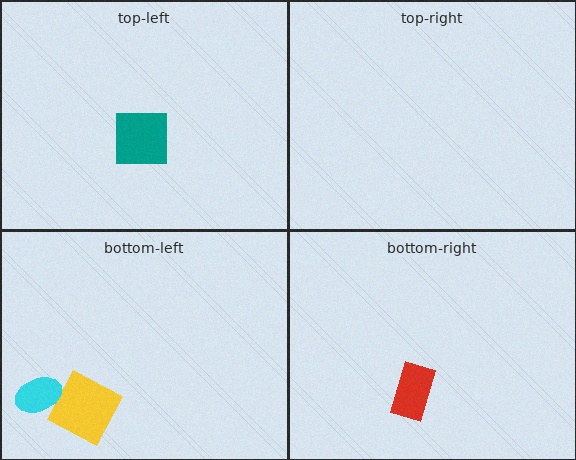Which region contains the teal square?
The top-left region.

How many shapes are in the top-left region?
1.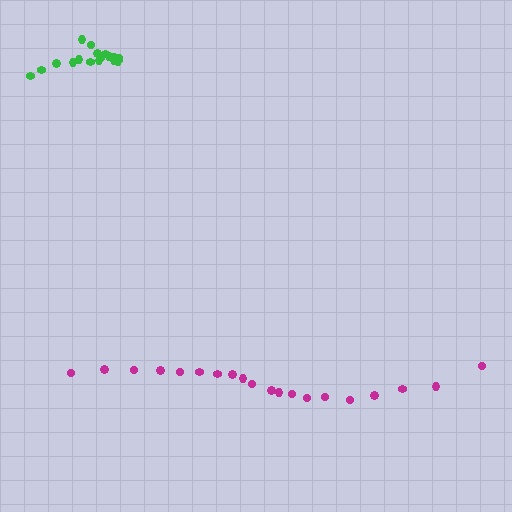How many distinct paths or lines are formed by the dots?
There are 2 distinct paths.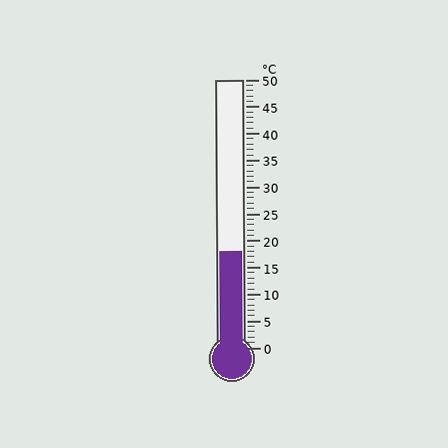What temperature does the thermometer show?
The thermometer shows approximately 18°C.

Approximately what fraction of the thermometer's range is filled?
The thermometer is filled to approximately 35% of its range.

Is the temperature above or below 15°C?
The temperature is above 15°C.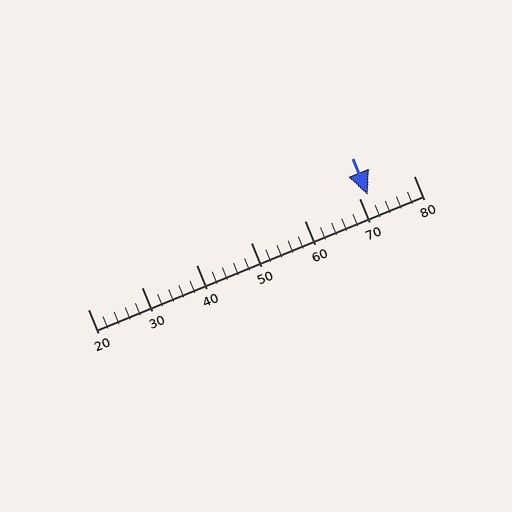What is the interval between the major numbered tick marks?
The major tick marks are spaced 10 units apart.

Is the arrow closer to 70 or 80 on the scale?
The arrow is closer to 70.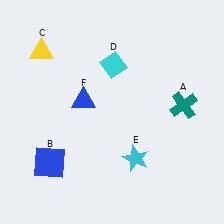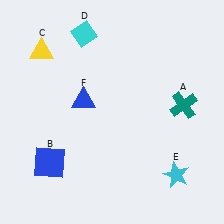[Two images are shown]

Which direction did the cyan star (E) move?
The cyan star (E) moved right.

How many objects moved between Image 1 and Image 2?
2 objects moved between the two images.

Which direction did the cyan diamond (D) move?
The cyan diamond (D) moved up.